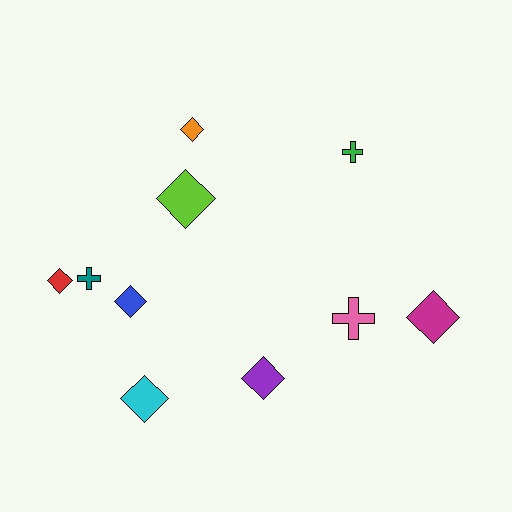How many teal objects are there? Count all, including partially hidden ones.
There is 1 teal object.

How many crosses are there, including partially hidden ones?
There are 3 crosses.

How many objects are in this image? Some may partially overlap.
There are 10 objects.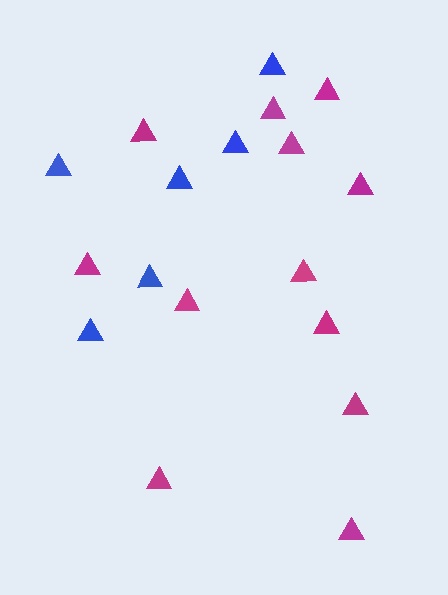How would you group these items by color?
There are 2 groups: one group of magenta triangles (12) and one group of blue triangles (6).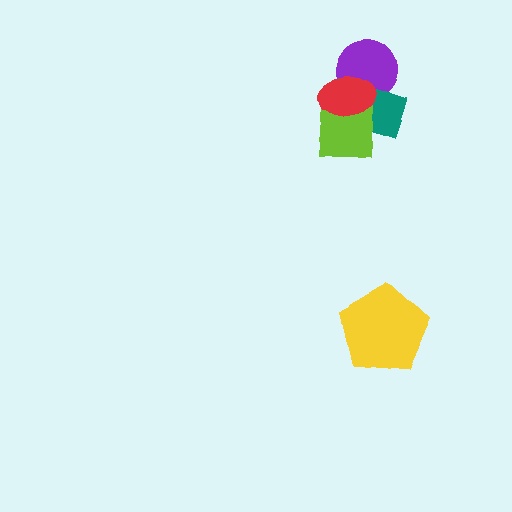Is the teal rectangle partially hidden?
Yes, it is partially covered by another shape.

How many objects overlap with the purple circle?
2 objects overlap with the purple circle.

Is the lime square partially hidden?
Yes, it is partially covered by another shape.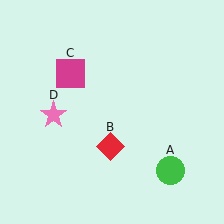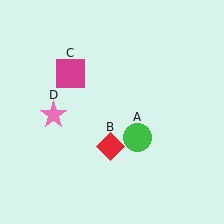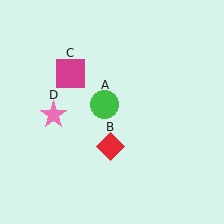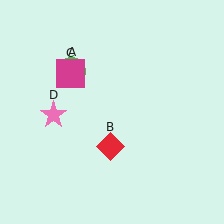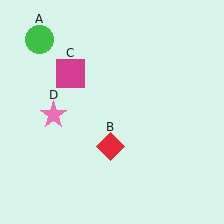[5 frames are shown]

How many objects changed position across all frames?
1 object changed position: green circle (object A).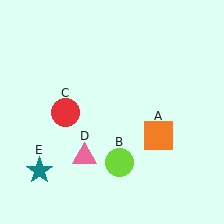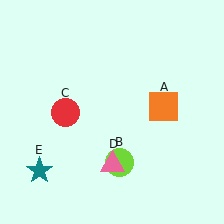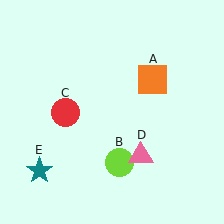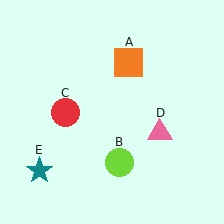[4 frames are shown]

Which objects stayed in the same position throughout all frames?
Lime circle (object B) and red circle (object C) and teal star (object E) remained stationary.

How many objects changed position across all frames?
2 objects changed position: orange square (object A), pink triangle (object D).